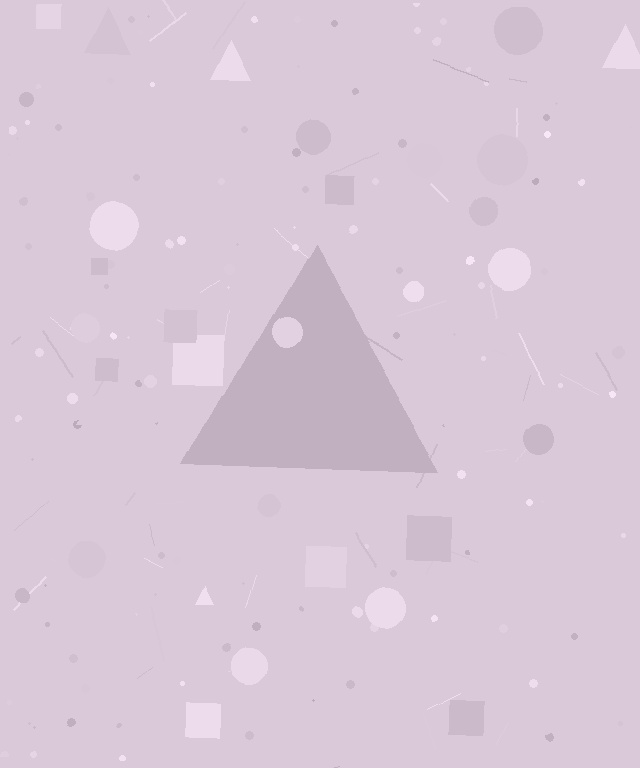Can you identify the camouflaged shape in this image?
The camouflaged shape is a triangle.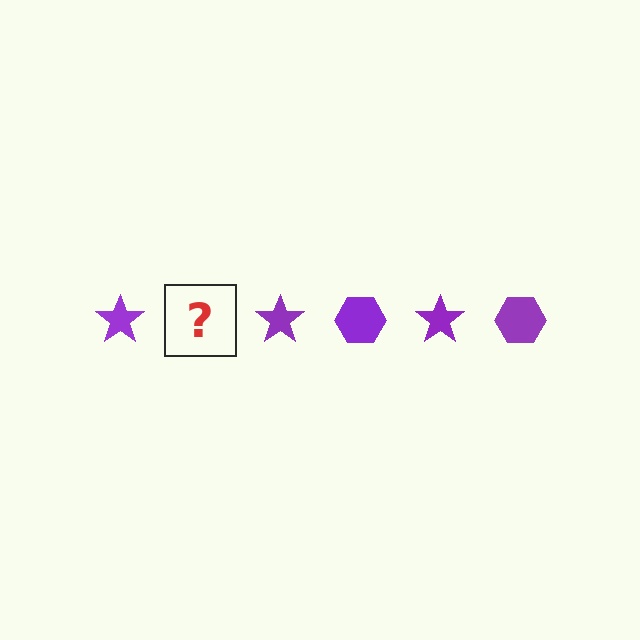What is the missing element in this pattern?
The missing element is a purple hexagon.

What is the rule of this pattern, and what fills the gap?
The rule is that the pattern cycles through star, hexagon shapes in purple. The gap should be filled with a purple hexagon.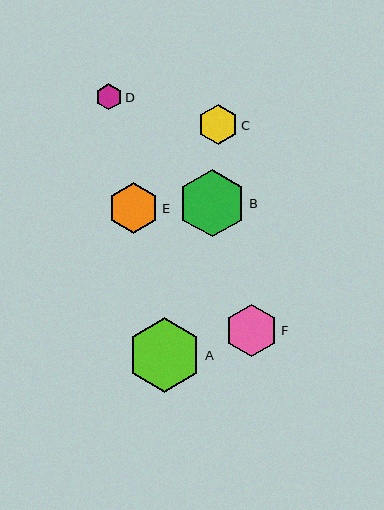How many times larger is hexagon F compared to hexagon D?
Hexagon F is approximately 2.0 times the size of hexagon D.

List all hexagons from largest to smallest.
From largest to smallest: A, B, F, E, C, D.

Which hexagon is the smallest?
Hexagon D is the smallest with a size of approximately 26 pixels.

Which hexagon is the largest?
Hexagon A is the largest with a size of approximately 75 pixels.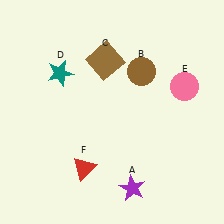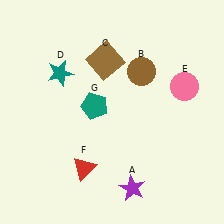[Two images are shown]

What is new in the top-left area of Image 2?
A teal pentagon (G) was added in the top-left area of Image 2.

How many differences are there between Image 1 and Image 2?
There is 1 difference between the two images.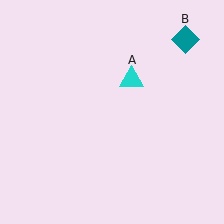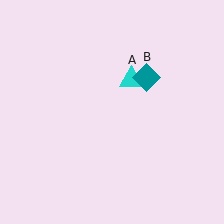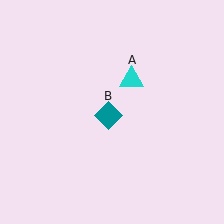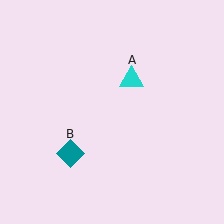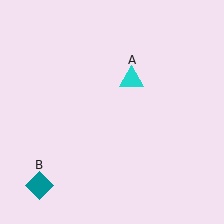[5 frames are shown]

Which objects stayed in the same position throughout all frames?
Cyan triangle (object A) remained stationary.